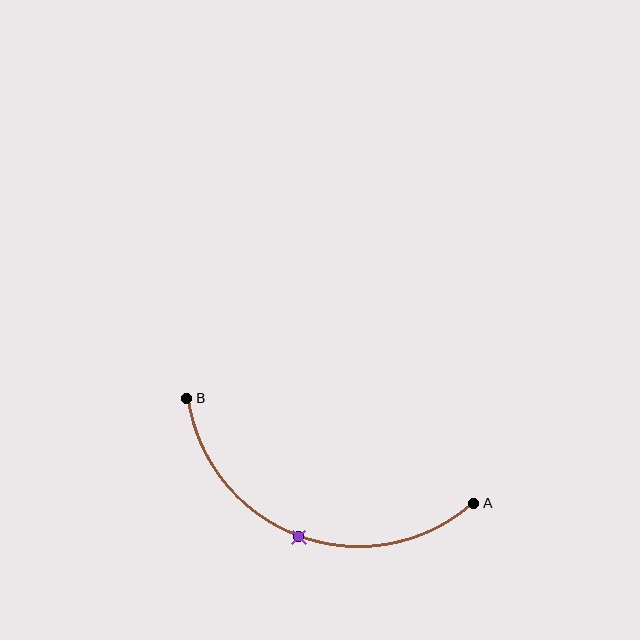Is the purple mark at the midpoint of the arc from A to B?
Yes. The purple mark lies on the arc at equal arc-length from both A and B — it is the arc midpoint.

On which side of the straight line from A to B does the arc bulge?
The arc bulges below the straight line connecting A and B.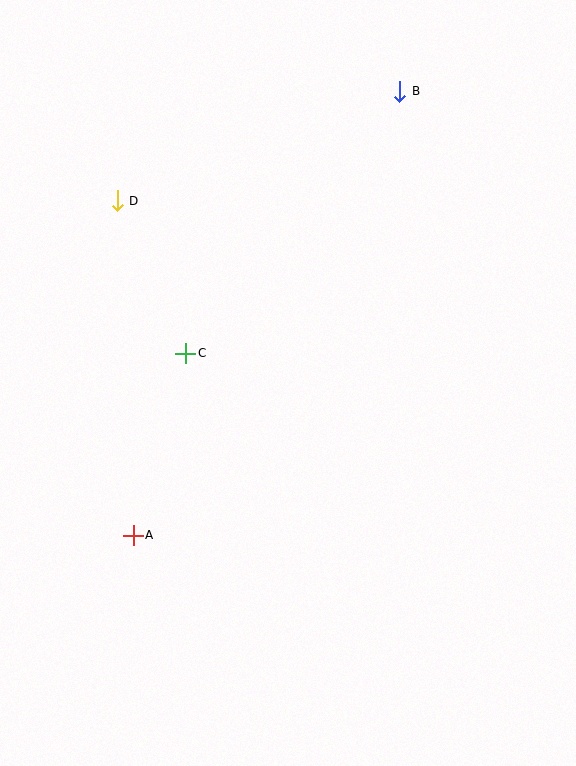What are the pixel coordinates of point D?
Point D is at (117, 201).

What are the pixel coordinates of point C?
Point C is at (186, 353).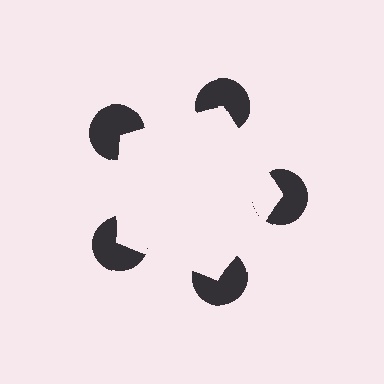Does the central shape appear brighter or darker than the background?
It typically appears slightly brighter than the background, even though no actual brightness change is drawn.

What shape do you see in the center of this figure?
An illusory pentagon — its edges are inferred from the aligned wedge cuts in the pac-man discs, not physically drawn.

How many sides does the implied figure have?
5 sides.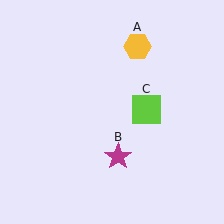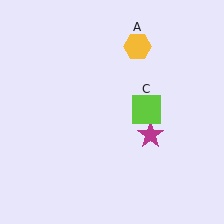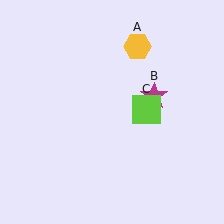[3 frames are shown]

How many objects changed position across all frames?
1 object changed position: magenta star (object B).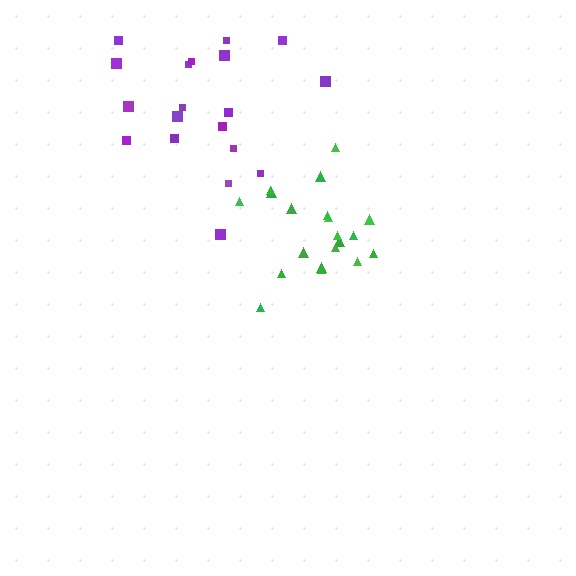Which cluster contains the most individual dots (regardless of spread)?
Green (20).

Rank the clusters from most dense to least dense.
green, purple.